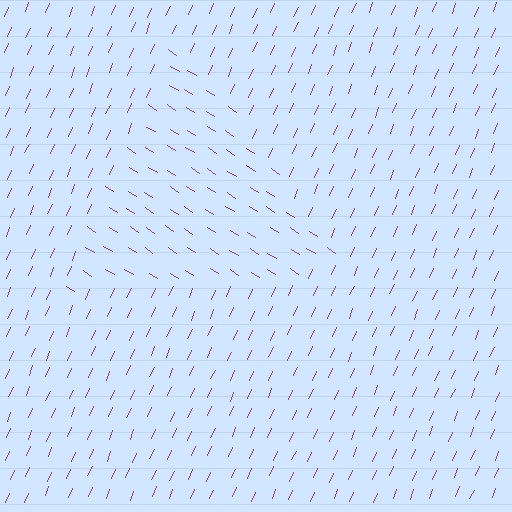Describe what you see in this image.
The image is filled with small purple line segments. A triangle region in the image has lines oriented differently from the surrounding lines, creating a visible texture boundary.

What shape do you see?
I see a triangle.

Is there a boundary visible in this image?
Yes, there is a texture boundary formed by a change in line orientation.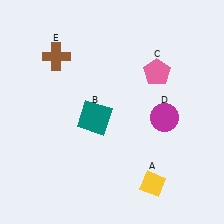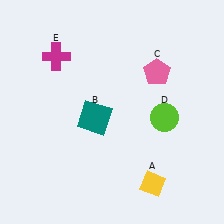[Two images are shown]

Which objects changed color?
D changed from magenta to lime. E changed from brown to magenta.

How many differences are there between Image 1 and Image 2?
There are 2 differences between the two images.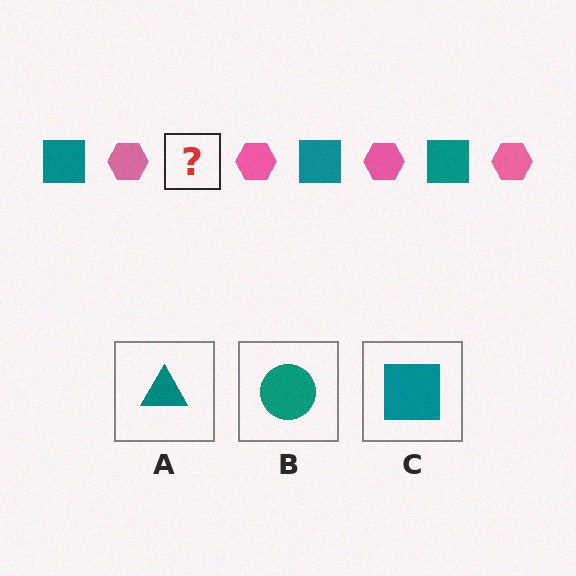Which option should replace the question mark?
Option C.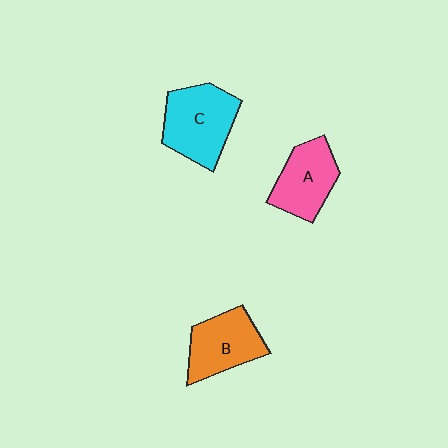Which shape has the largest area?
Shape C (cyan).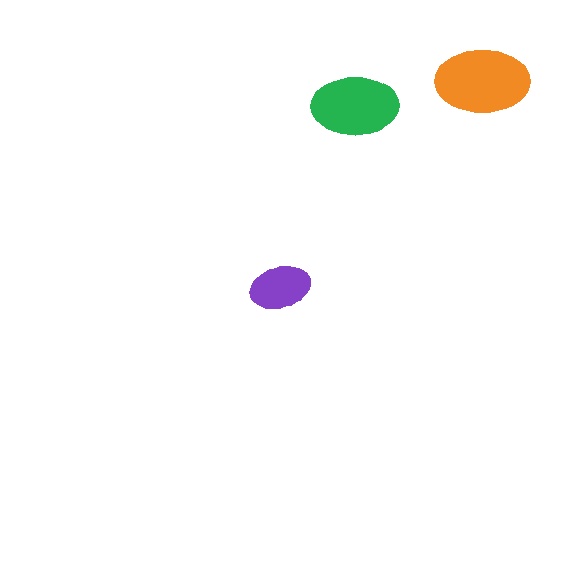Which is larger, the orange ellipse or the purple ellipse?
The orange one.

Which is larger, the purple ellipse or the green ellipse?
The green one.